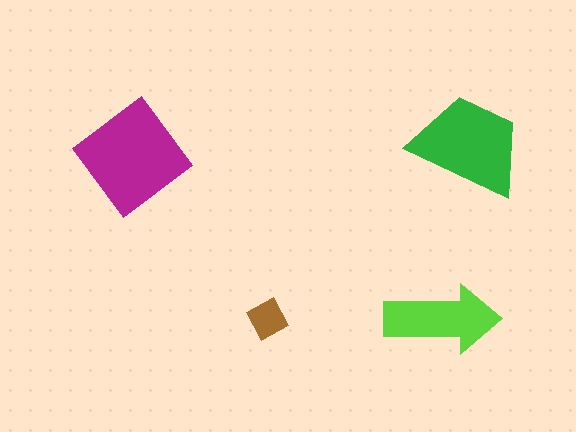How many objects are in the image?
There are 4 objects in the image.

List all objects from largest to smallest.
The magenta diamond, the green trapezoid, the lime arrow, the brown square.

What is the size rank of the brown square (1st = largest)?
4th.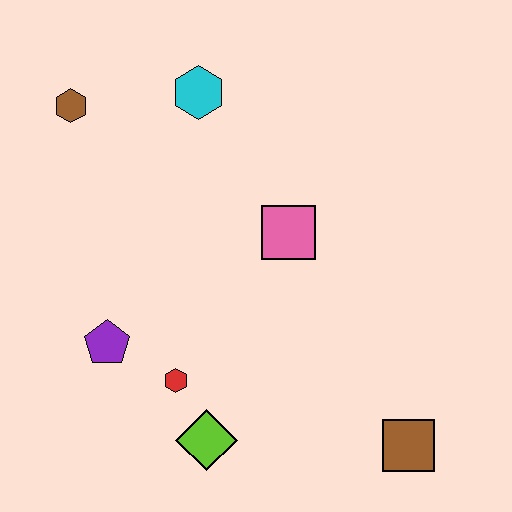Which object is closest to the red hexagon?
The lime diamond is closest to the red hexagon.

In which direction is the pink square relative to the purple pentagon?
The pink square is to the right of the purple pentagon.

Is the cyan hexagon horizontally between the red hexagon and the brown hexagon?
No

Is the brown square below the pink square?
Yes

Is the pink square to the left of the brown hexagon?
No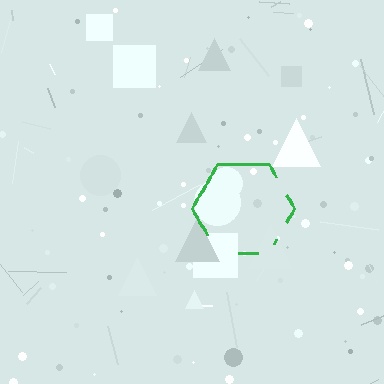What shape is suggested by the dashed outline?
The dashed outline suggests a hexagon.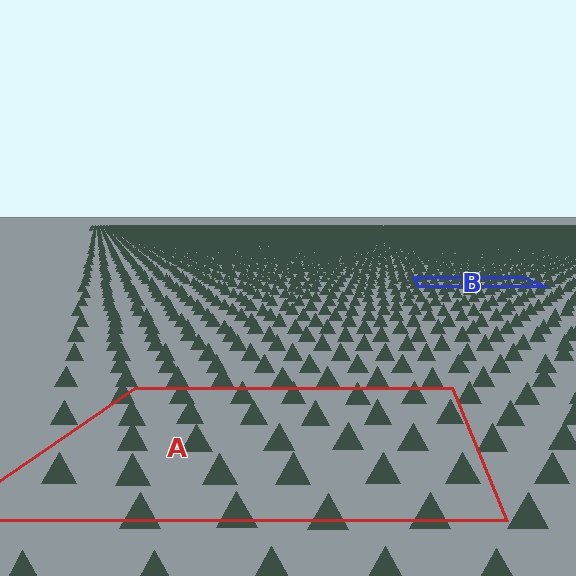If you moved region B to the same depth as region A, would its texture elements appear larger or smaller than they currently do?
They would appear larger. At a closer depth, the same texture elements are projected at a bigger on-screen size.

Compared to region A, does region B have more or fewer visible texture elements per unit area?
Region B has more texture elements per unit area — they are packed more densely because it is farther away.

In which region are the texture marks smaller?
The texture marks are smaller in region B, because it is farther away.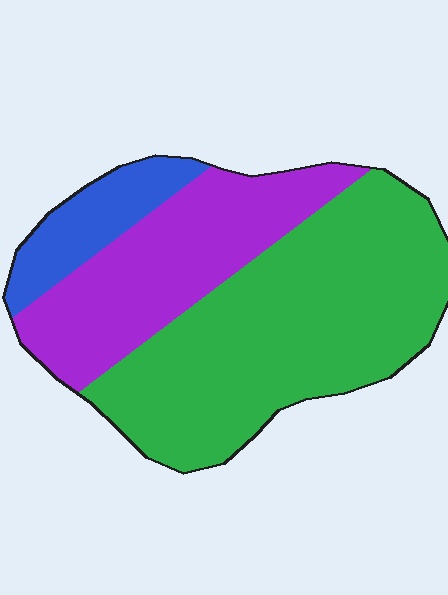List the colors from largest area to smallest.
From largest to smallest: green, purple, blue.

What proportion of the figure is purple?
Purple takes up about one third (1/3) of the figure.